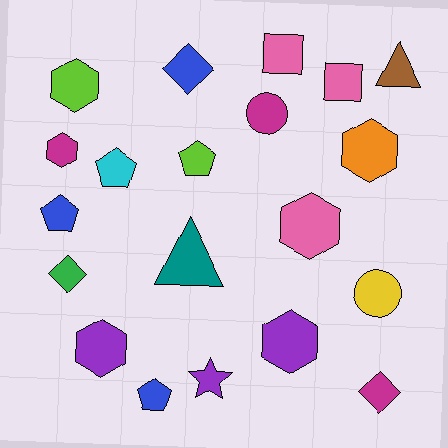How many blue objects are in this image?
There are 3 blue objects.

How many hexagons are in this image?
There are 6 hexagons.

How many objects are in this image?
There are 20 objects.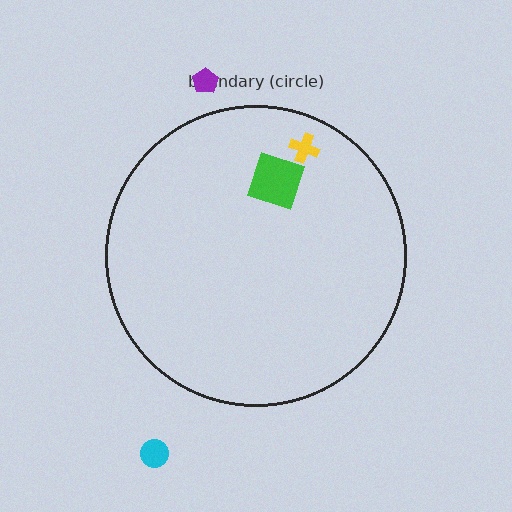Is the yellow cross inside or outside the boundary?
Inside.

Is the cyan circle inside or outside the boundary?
Outside.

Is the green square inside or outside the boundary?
Inside.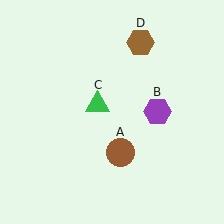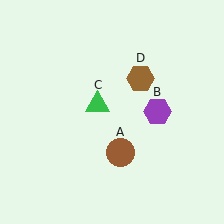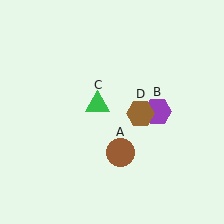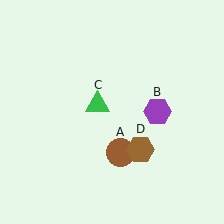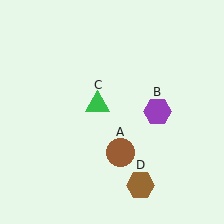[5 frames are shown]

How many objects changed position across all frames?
1 object changed position: brown hexagon (object D).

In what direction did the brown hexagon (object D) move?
The brown hexagon (object D) moved down.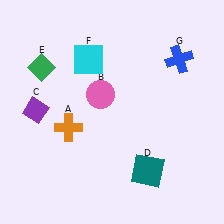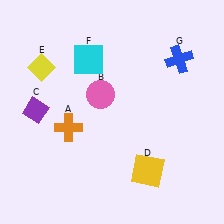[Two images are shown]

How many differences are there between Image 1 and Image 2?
There are 2 differences between the two images.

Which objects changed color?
D changed from teal to yellow. E changed from green to yellow.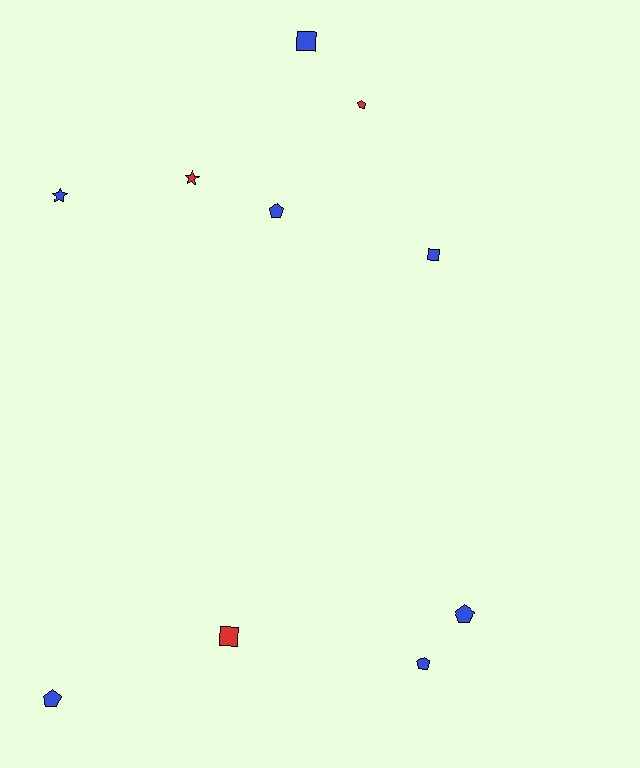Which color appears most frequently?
Blue, with 7 objects.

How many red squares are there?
There is 1 red square.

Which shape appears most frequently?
Pentagon, with 5 objects.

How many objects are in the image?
There are 10 objects.